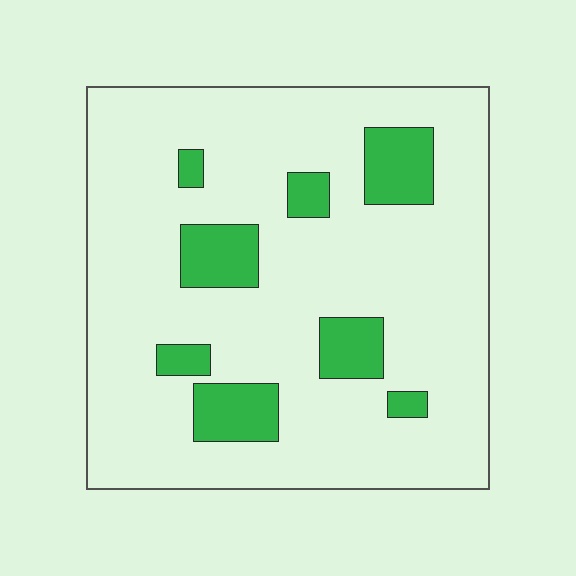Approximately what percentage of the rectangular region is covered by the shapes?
Approximately 15%.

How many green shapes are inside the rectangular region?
8.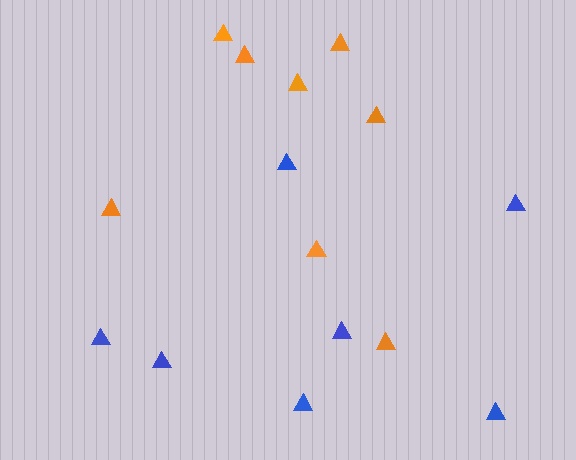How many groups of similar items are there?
There are 2 groups: one group of blue triangles (7) and one group of orange triangles (8).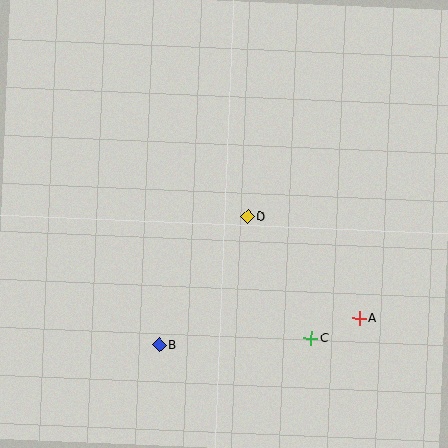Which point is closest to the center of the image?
Point D at (247, 216) is closest to the center.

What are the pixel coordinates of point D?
Point D is at (247, 216).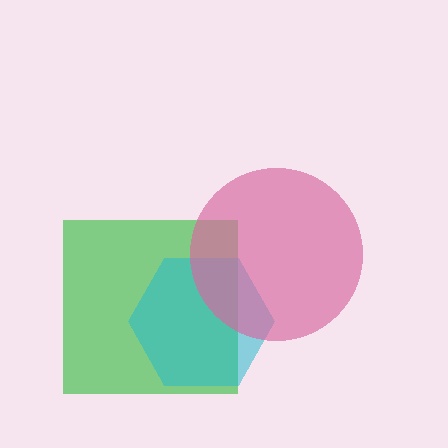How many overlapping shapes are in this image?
There are 3 overlapping shapes in the image.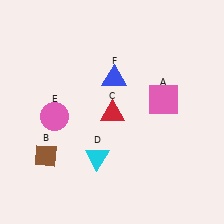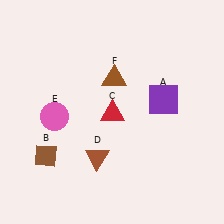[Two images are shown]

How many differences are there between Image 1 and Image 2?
There are 3 differences between the two images.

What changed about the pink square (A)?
In Image 1, A is pink. In Image 2, it changed to purple.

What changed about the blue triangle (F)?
In Image 1, F is blue. In Image 2, it changed to brown.